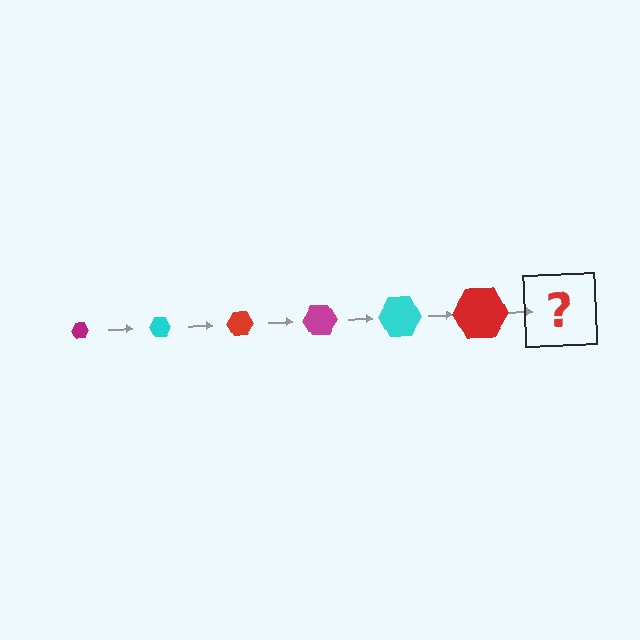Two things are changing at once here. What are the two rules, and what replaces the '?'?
The two rules are that the hexagon grows larger each step and the color cycles through magenta, cyan, and red. The '?' should be a magenta hexagon, larger than the previous one.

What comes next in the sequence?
The next element should be a magenta hexagon, larger than the previous one.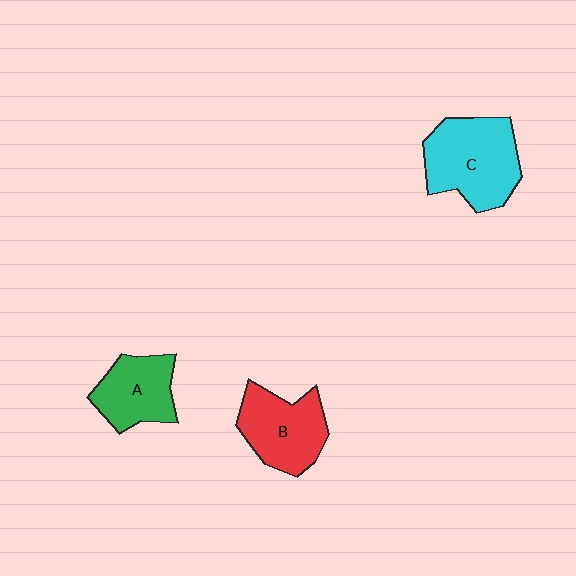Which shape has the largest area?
Shape C (cyan).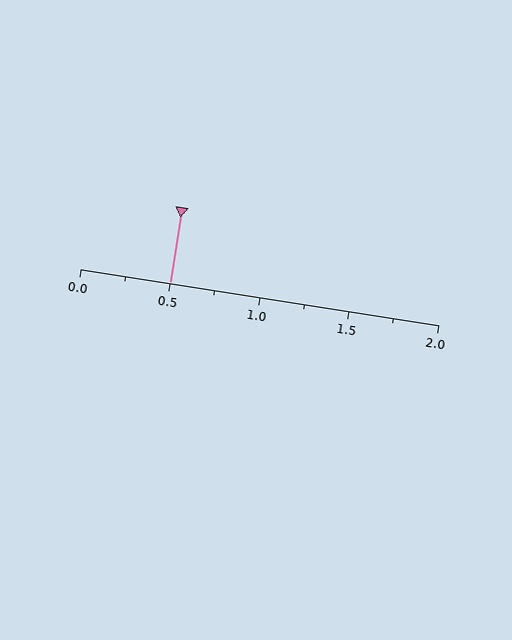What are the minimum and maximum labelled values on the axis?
The axis runs from 0.0 to 2.0.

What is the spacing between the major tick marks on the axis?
The major ticks are spaced 0.5 apart.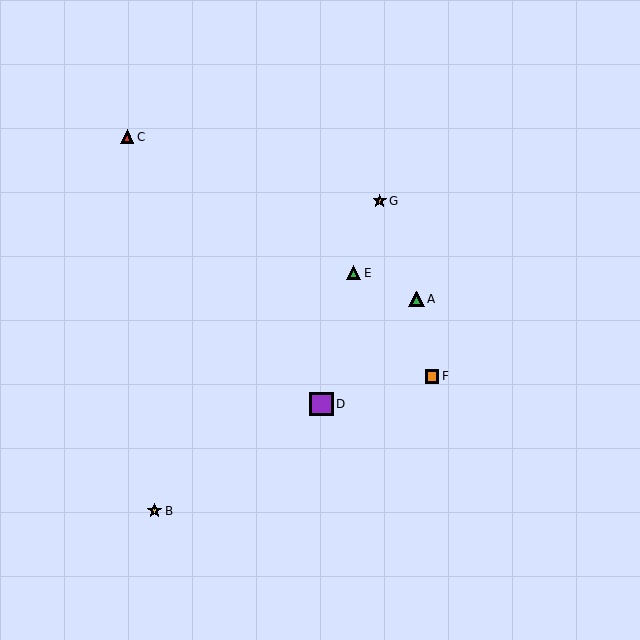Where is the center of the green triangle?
The center of the green triangle is at (353, 273).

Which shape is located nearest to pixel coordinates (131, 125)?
The red triangle (labeled C) at (127, 137) is nearest to that location.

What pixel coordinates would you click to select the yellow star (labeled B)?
Click at (154, 511) to select the yellow star B.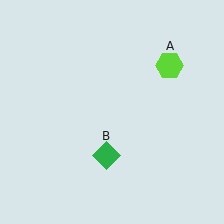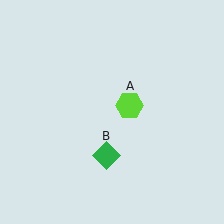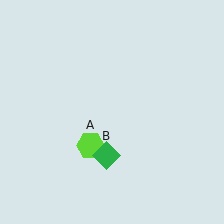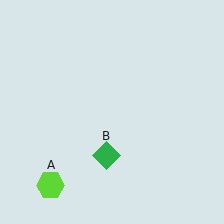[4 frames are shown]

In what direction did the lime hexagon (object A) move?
The lime hexagon (object A) moved down and to the left.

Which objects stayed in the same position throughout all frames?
Green diamond (object B) remained stationary.